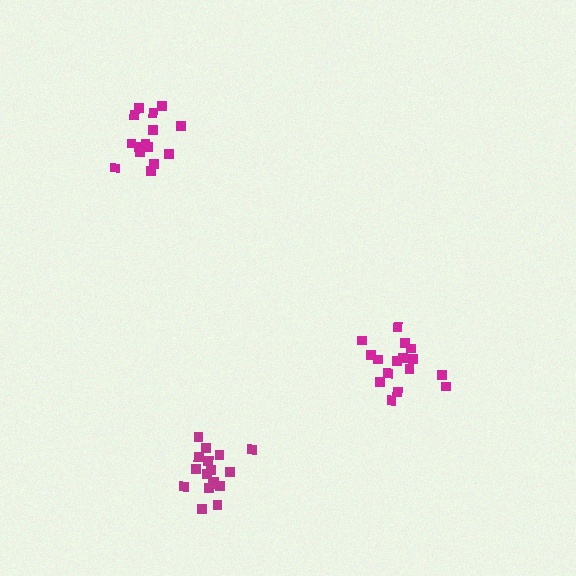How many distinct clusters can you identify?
There are 3 distinct clusters.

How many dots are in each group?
Group 1: 15 dots, Group 2: 16 dots, Group 3: 18 dots (49 total).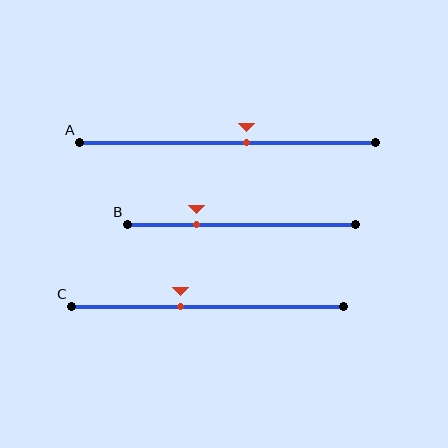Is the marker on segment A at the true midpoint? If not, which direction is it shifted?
No, the marker on segment A is shifted to the right by about 6% of the segment length.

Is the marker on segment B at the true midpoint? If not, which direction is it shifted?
No, the marker on segment B is shifted to the left by about 20% of the segment length.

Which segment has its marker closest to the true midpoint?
Segment A has its marker closest to the true midpoint.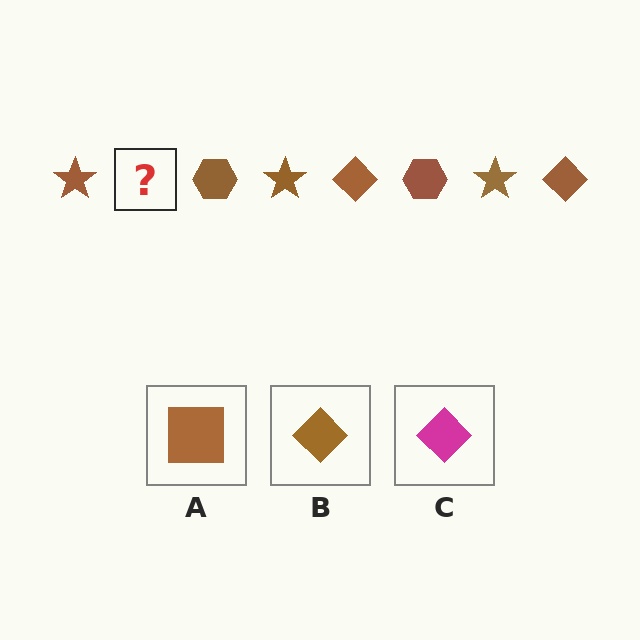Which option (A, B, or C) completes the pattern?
B.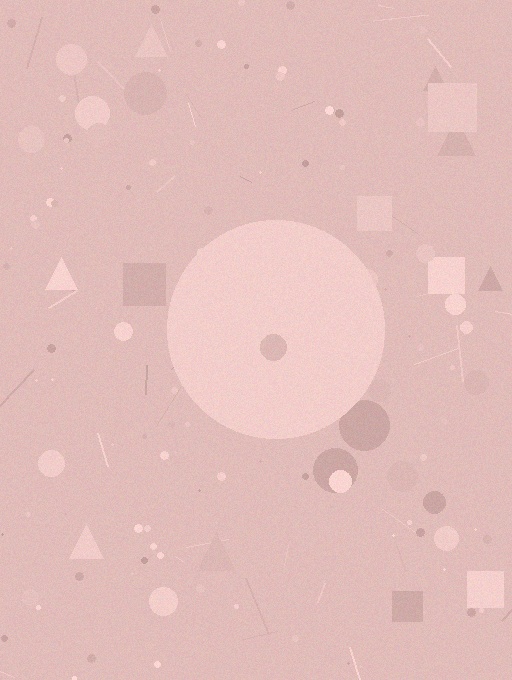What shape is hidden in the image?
A circle is hidden in the image.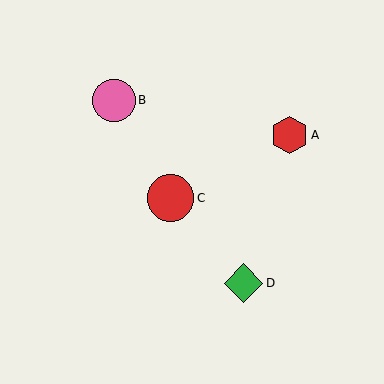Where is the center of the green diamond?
The center of the green diamond is at (244, 283).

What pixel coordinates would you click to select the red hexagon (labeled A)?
Click at (289, 135) to select the red hexagon A.